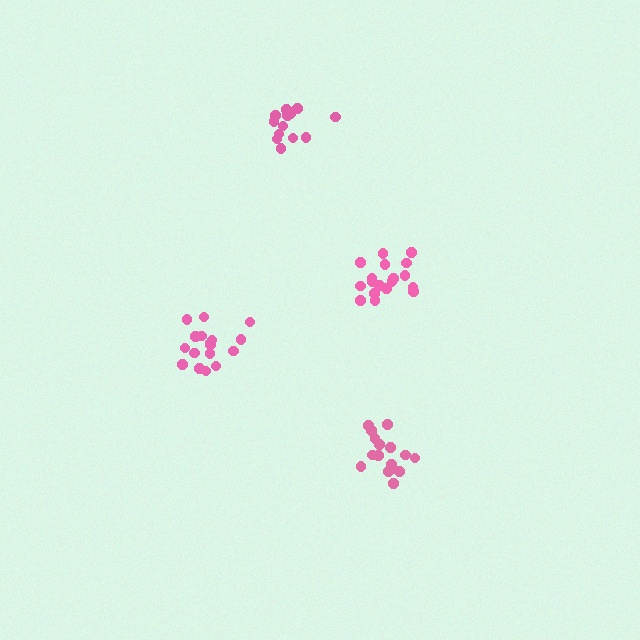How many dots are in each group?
Group 1: 15 dots, Group 2: 18 dots, Group 3: 13 dots, Group 4: 18 dots (64 total).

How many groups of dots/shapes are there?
There are 4 groups.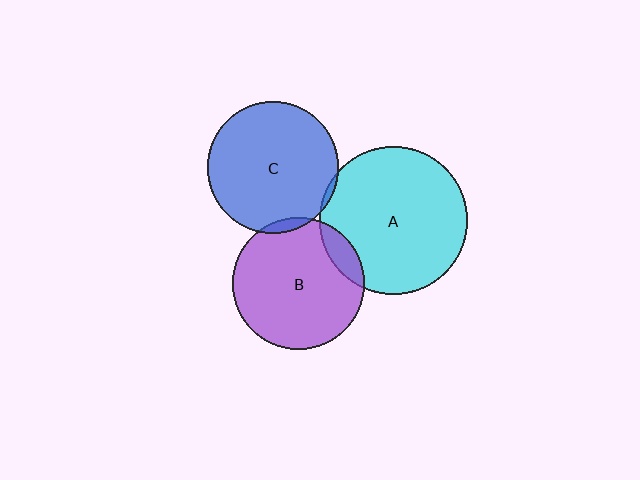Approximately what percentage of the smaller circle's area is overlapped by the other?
Approximately 10%.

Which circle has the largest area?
Circle A (cyan).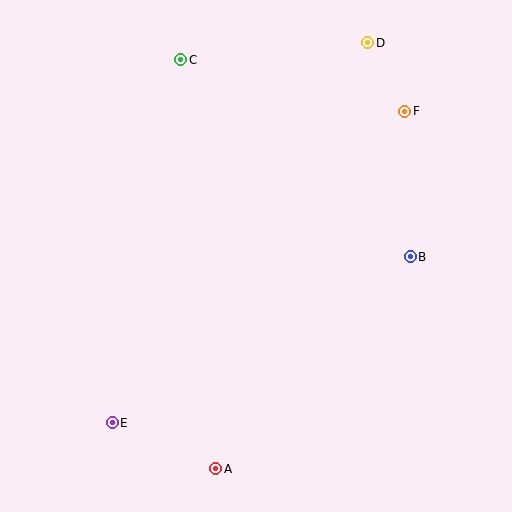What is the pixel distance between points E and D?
The distance between E and D is 458 pixels.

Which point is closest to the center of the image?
Point B at (410, 257) is closest to the center.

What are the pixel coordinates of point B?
Point B is at (410, 257).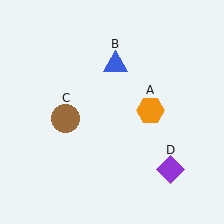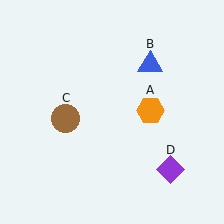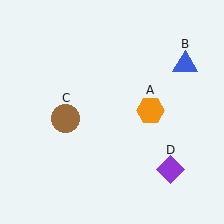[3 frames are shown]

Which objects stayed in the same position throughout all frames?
Orange hexagon (object A) and brown circle (object C) and purple diamond (object D) remained stationary.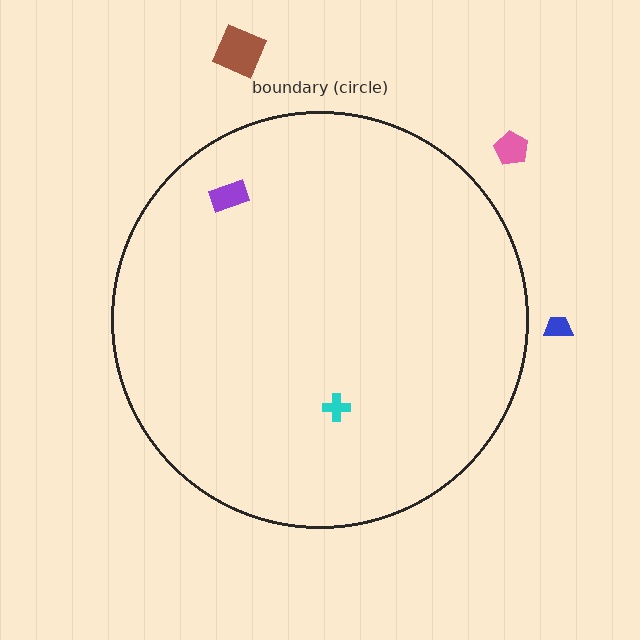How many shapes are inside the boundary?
2 inside, 3 outside.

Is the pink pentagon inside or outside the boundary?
Outside.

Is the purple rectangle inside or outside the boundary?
Inside.